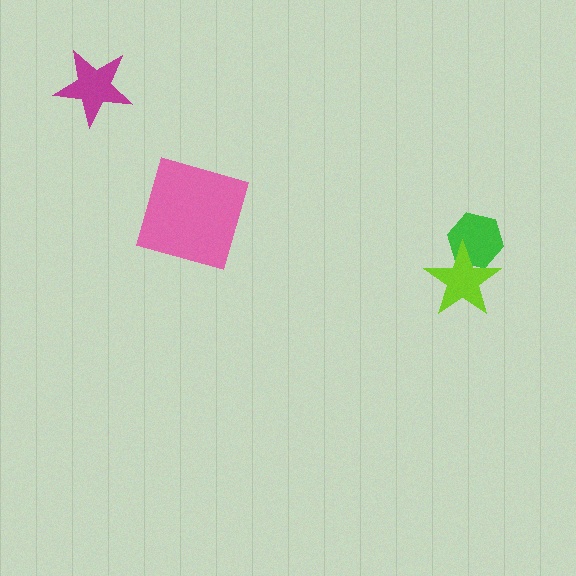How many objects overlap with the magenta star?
0 objects overlap with the magenta star.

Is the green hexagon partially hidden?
Yes, it is partially covered by another shape.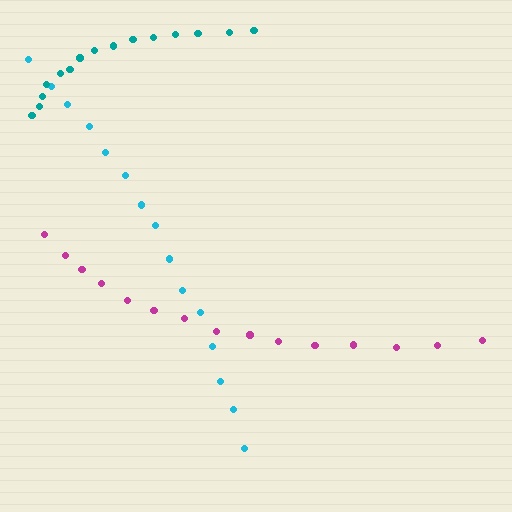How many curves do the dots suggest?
There are 3 distinct paths.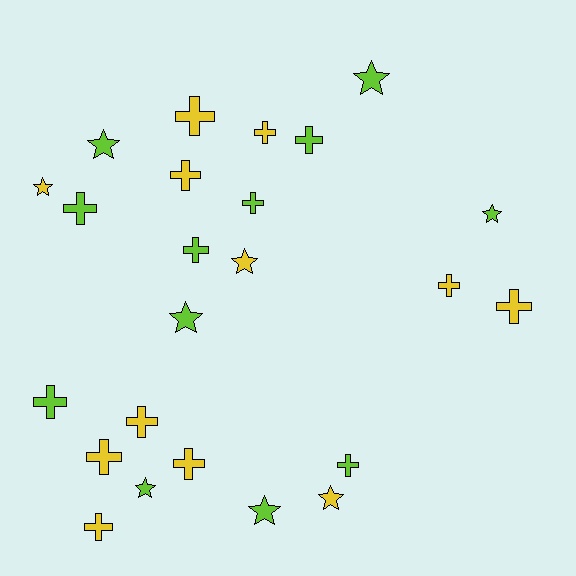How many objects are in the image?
There are 24 objects.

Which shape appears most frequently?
Cross, with 15 objects.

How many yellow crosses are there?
There are 9 yellow crosses.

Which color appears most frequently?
Yellow, with 12 objects.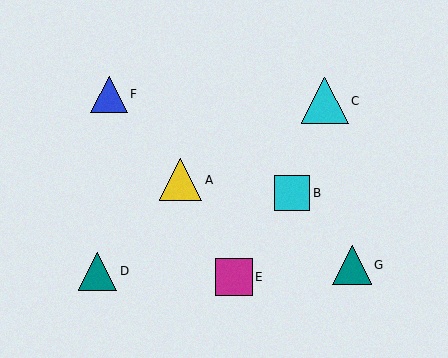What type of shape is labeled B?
Shape B is a cyan square.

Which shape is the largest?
The cyan triangle (labeled C) is the largest.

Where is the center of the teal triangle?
The center of the teal triangle is at (352, 265).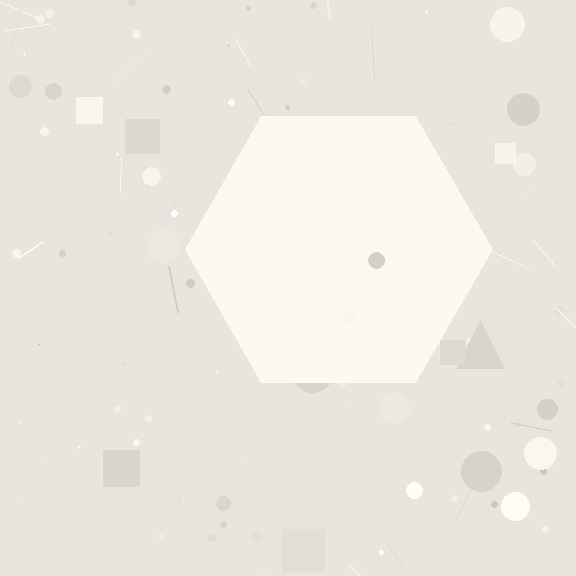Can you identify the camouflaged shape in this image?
The camouflaged shape is a hexagon.